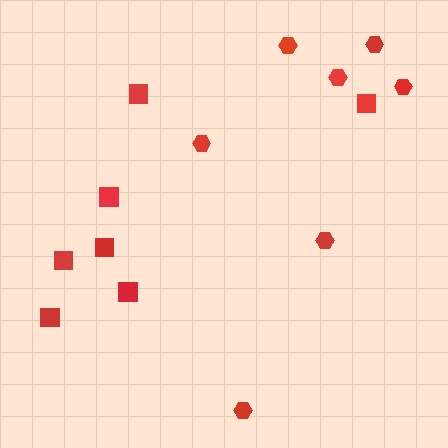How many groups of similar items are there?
There are 2 groups: one group of hexagons (7) and one group of squares (7).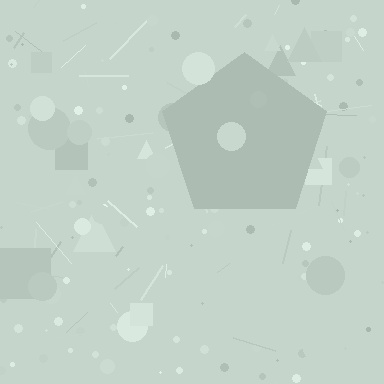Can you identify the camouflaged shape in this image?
The camouflaged shape is a pentagon.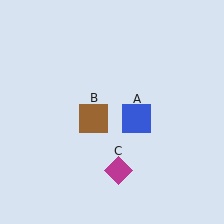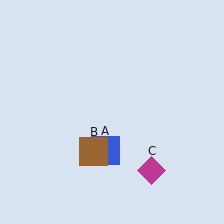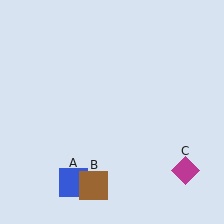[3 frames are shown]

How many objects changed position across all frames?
3 objects changed position: blue square (object A), brown square (object B), magenta diamond (object C).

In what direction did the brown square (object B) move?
The brown square (object B) moved down.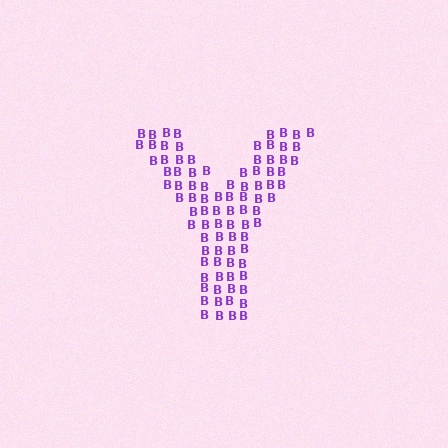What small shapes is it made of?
It is made of small letter B's.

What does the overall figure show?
The overall figure shows the letter Y.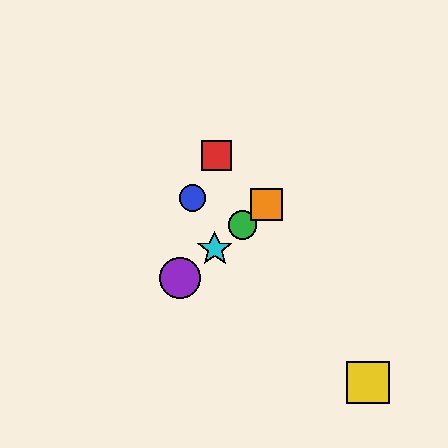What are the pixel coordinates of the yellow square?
The yellow square is at (368, 383).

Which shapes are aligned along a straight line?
The green circle, the purple circle, the orange square, the cyan star are aligned along a straight line.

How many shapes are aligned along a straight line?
4 shapes (the green circle, the purple circle, the orange square, the cyan star) are aligned along a straight line.